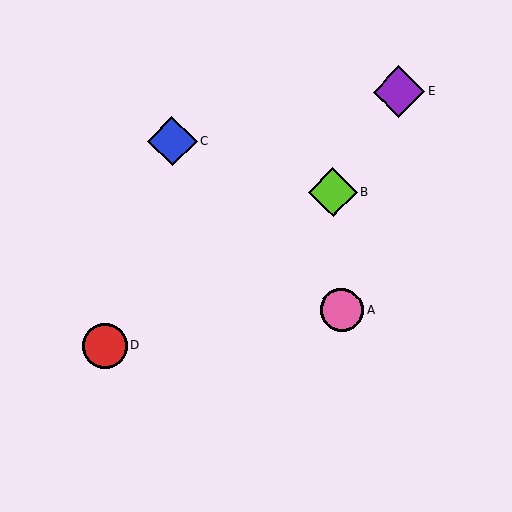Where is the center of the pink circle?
The center of the pink circle is at (342, 310).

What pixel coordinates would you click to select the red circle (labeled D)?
Click at (105, 346) to select the red circle D.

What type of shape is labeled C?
Shape C is a blue diamond.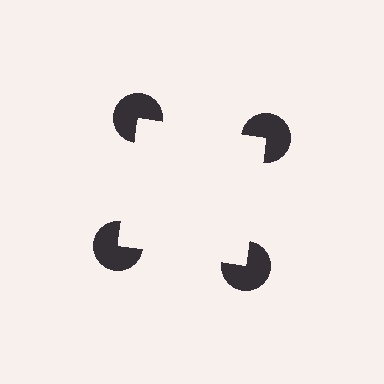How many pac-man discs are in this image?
There are 4 — one at each vertex of the illusory square.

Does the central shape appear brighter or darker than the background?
It typically appears slightly brighter than the background, even though no actual brightness change is drawn.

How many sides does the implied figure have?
4 sides.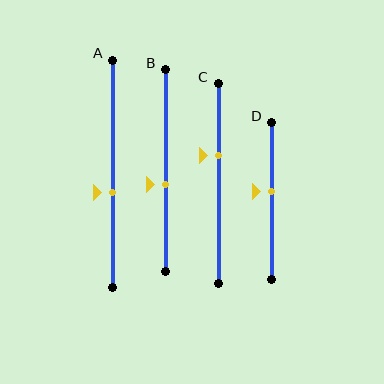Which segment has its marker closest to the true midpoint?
Segment D has its marker closest to the true midpoint.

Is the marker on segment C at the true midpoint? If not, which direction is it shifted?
No, the marker on segment C is shifted upward by about 14% of the segment length.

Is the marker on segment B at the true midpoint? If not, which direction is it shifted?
No, the marker on segment B is shifted downward by about 7% of the segment length.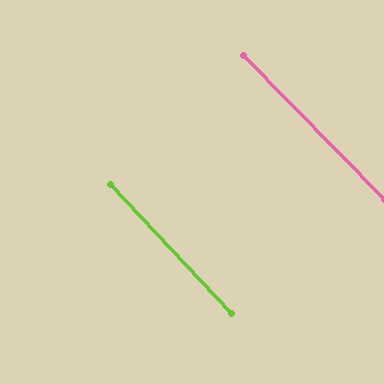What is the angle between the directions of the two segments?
Approximately 1 degree.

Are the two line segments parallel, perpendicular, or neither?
Parallel — their directions differ by only 1.2°.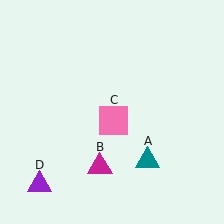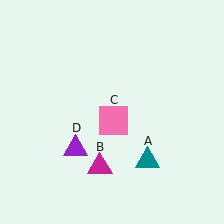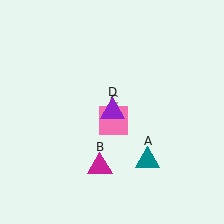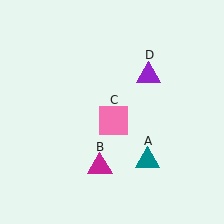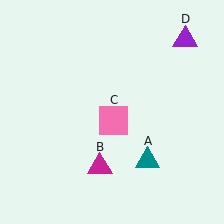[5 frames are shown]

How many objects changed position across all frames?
1 object changed position: purple triangle (object D).